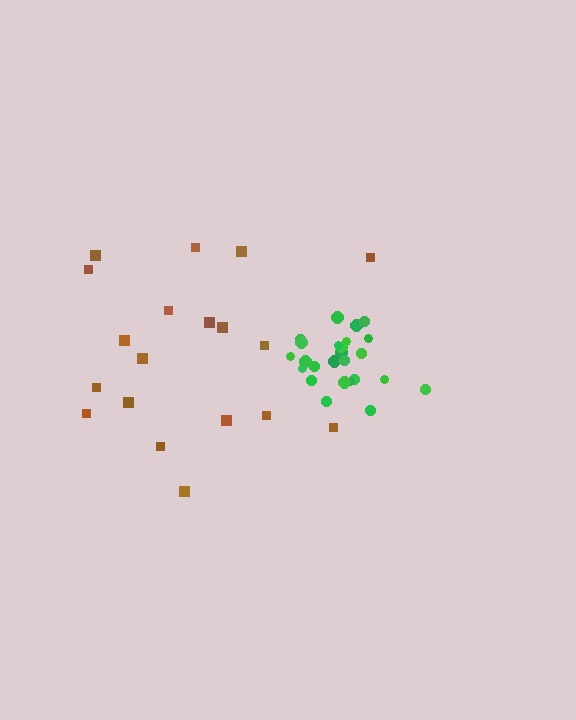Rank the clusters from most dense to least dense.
green, brown.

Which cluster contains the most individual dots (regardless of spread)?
Green (26).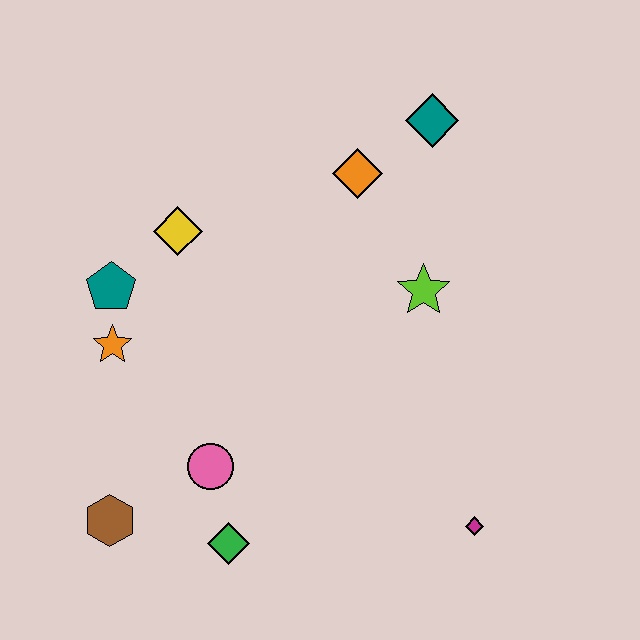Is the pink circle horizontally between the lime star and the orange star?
Yes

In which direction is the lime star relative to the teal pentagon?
The lime star is to the right of the teal pentagon.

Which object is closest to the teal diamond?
The orange diamond is closest to the teal diamond.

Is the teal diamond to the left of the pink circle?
No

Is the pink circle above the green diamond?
Yes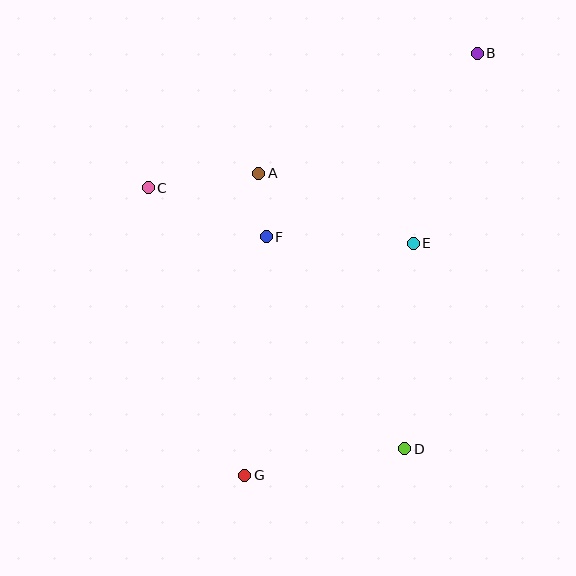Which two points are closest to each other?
Points A and F are closest to each other.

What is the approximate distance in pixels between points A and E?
The distance between A and E is approximately 170 pixels.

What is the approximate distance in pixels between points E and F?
The distance between E and F is approximately 147 pixels.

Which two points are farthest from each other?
Points B and G are farthest from each other.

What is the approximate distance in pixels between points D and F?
The distance between D and F is approximately 253 pixels.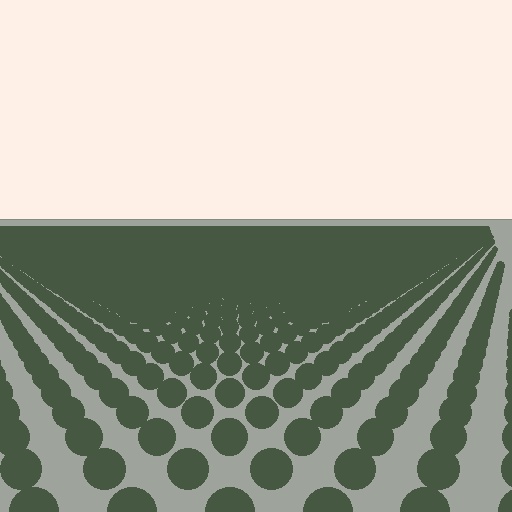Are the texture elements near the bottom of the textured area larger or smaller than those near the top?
Larger. Near the bottom, elements are closer to the viewer and appear at a bigger on-screen size.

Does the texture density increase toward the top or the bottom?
Density increases toward the top.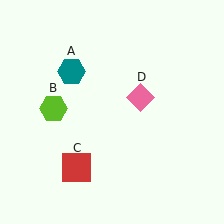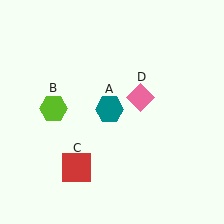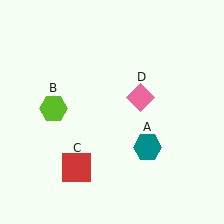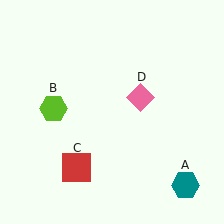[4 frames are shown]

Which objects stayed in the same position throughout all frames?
Lime hexagon (object B) and red square (object C) and pink diamond (object D) remained stationary.